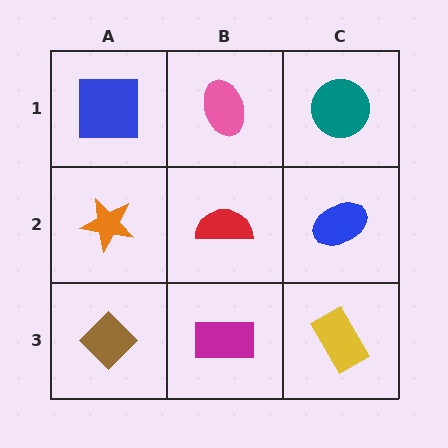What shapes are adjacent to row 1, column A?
An orange star (row 2, column A), a pink ellipse (row 1, column B).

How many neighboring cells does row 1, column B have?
3.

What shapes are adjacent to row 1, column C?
A blue ellipse (row 2, column C), a pink ellipse (row 1, column B).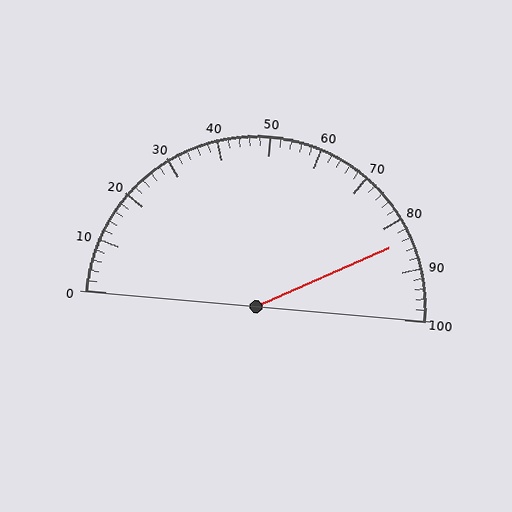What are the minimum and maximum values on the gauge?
The gauge ranges from 0 to 100.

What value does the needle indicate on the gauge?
The needle indicates approximately 84.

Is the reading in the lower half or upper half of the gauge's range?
The reading is in the upper half of the range (0 to 100).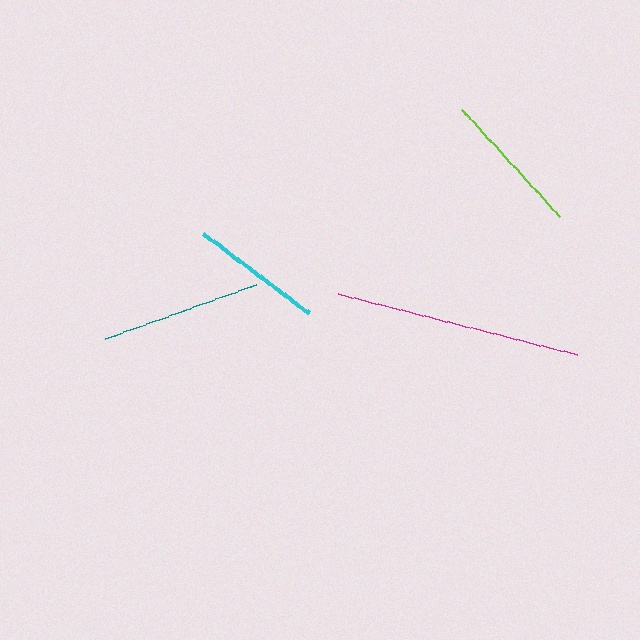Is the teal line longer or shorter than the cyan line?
The teal line is longer than the cyan line.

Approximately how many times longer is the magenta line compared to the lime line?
The magenta line is approximately 1.7 times the length of the lime line.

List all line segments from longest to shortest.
From longest to shortest: magenta, teal, lime, cyan.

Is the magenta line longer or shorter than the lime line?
The magenta line is longer than the lime line.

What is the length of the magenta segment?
The magenta segment is approximately 247 pixels long.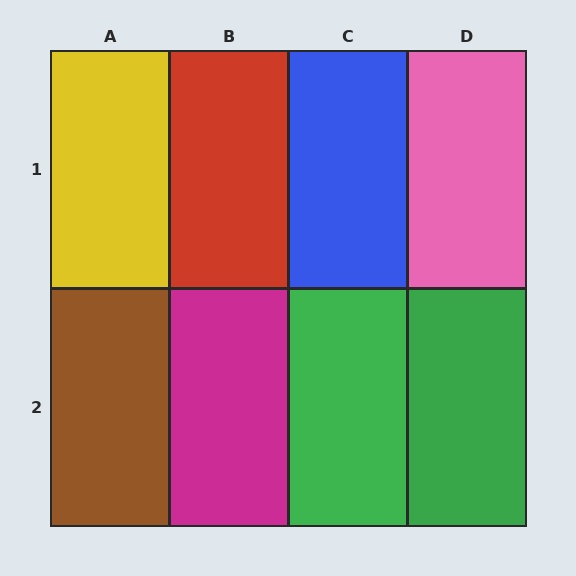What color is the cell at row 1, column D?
Pink.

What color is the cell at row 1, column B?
Red.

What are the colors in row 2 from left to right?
Brown, magenta, green, green.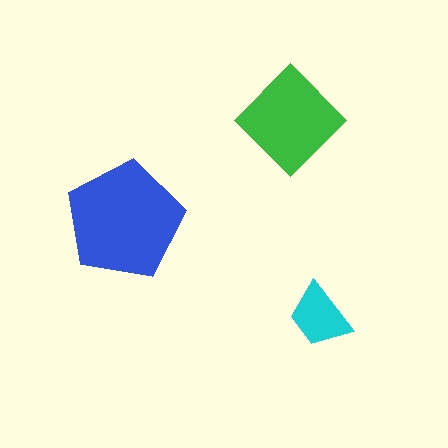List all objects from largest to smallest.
The blue pentagon, the green diamond, the cyan trapezoid.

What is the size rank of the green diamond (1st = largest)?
2nd.